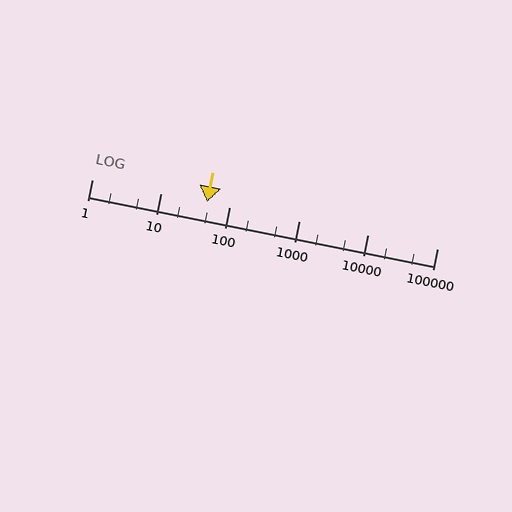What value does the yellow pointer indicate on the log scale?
The pointer indicates approximately 46.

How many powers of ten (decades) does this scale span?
The scale spans 5 decades, from 1 to 100000.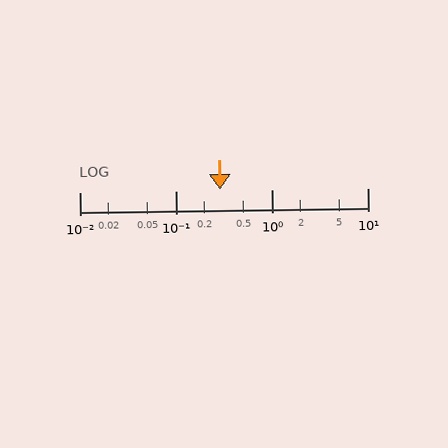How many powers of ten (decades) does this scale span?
The scale spans 3 decades, from 0.01 to 10.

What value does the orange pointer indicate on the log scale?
The pointer indicates approximately 0.29.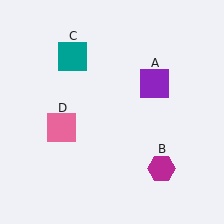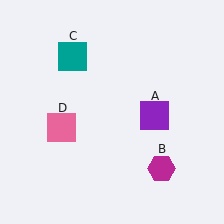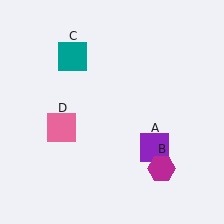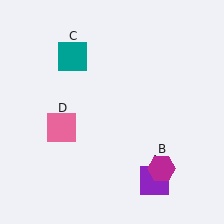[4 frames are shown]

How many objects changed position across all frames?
1 object changed position: purple square (object A).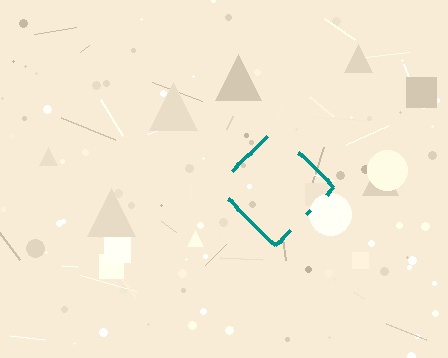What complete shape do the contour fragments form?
The contour fragments form a diamond.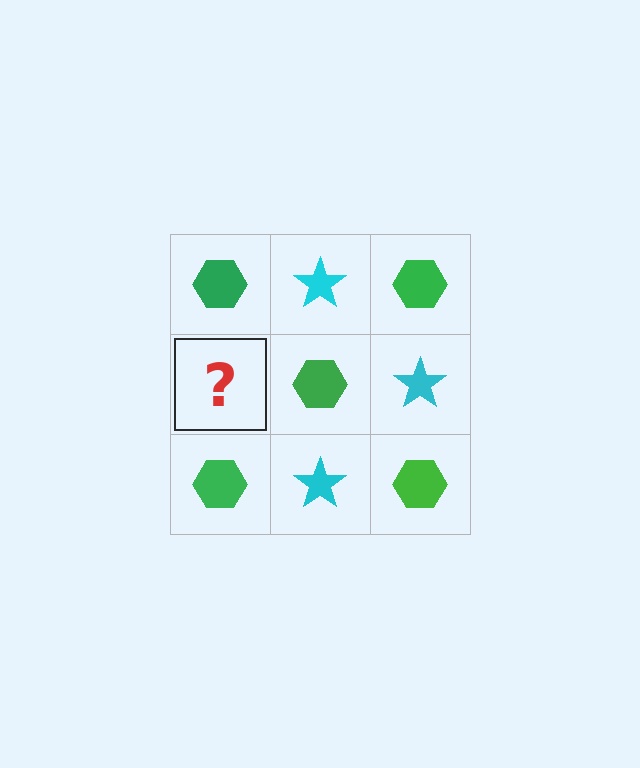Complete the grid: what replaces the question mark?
The question mark should be replaced with a cyan star.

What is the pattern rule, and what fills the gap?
The rule is that it alternates green hexagon and cyan star in a checkerboard pattern. The gap should be filled with a cyan star.